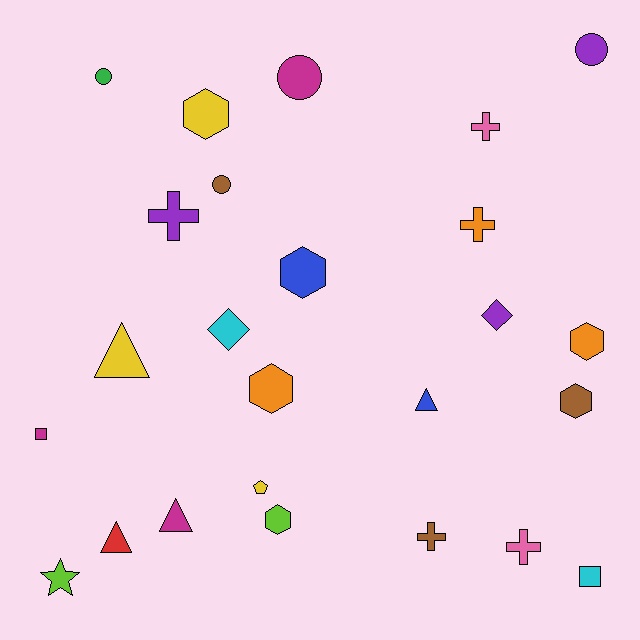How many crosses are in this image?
There are 5 crosses.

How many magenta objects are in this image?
There are 3 magenta objects.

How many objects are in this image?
There are 25 objects.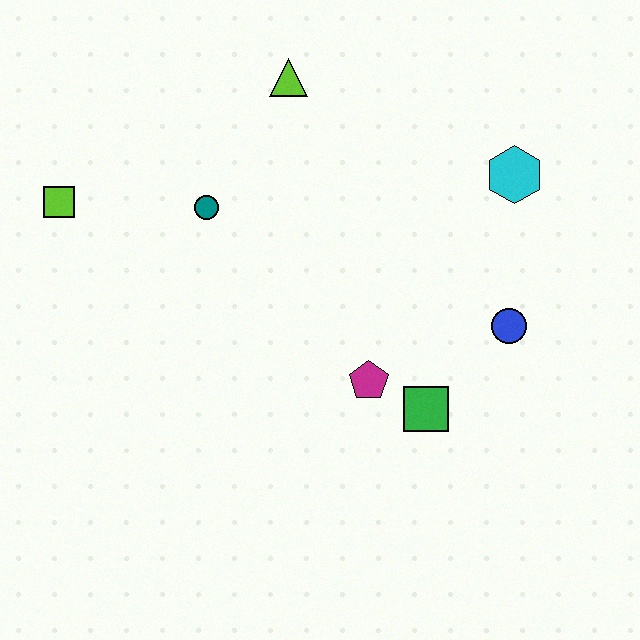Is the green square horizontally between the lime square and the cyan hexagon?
Yes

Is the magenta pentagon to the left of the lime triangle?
No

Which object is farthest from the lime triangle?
The green square is farthest from the lime triangle.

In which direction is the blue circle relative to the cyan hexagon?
The blue circle is below the cyan hexagon.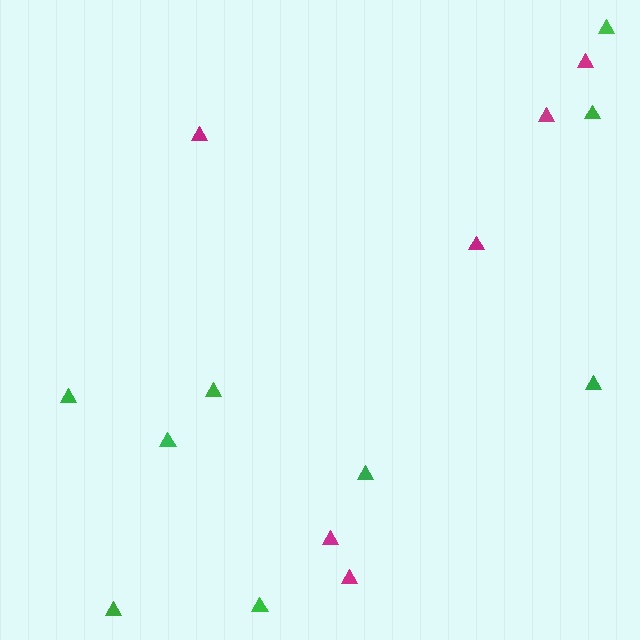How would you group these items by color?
There are 2 groups: one group of green triangles (9) and one group of magenta triangles (6).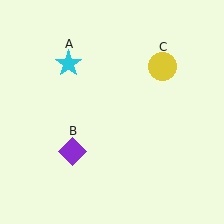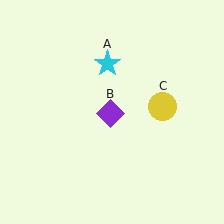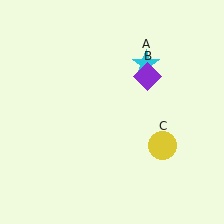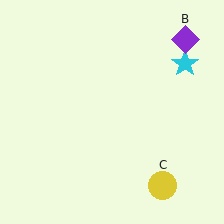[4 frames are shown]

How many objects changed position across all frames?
3 objects changed position: cyan star (object A), purple diamond (object B), yellow circle (object C).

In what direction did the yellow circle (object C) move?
The yellow circle (object C) moved down.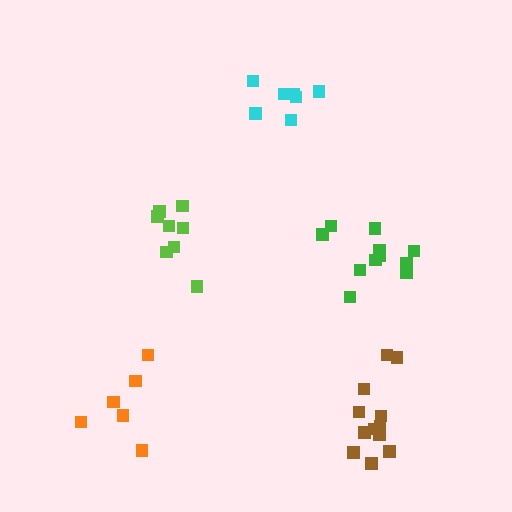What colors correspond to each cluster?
The clusters are colored: lime, orange, cyan, green, brown.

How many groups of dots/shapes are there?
There are 5 groups.